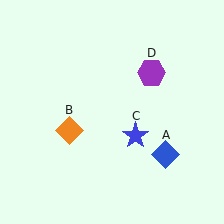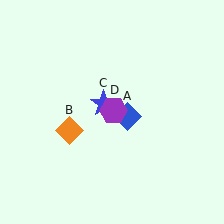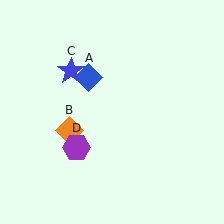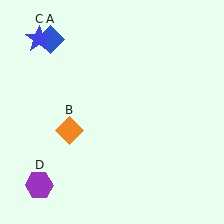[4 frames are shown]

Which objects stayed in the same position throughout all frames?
Orange diamond (object B) remained stationary.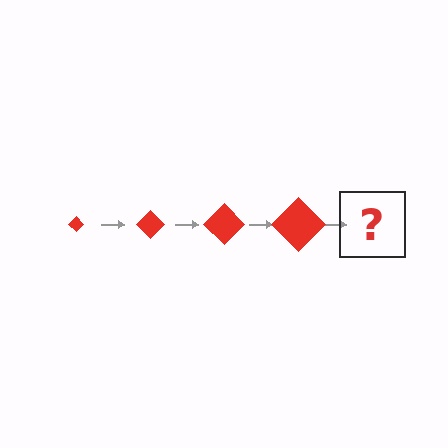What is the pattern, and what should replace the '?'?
The pattern is that the diamond gets progressively larger each step. The '?' should be a red diamond, larger than the previous one.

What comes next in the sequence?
The next element should be a red diamond, larger than the previous one.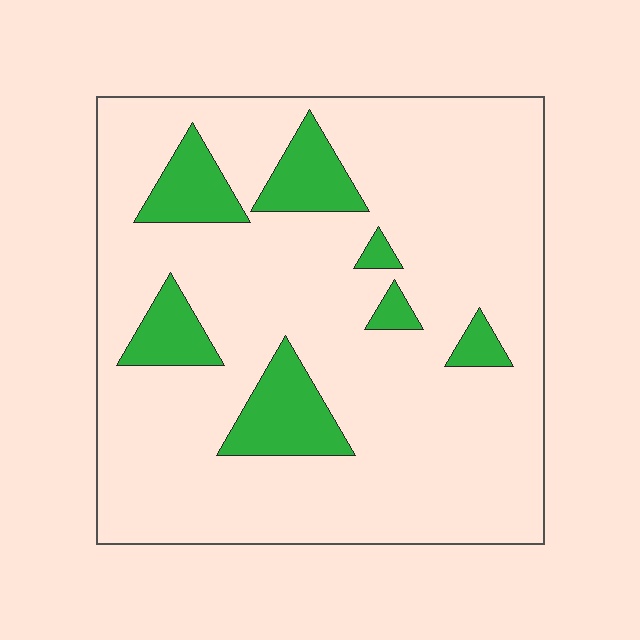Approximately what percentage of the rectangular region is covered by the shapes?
Approximately 15%.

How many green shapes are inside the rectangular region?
7.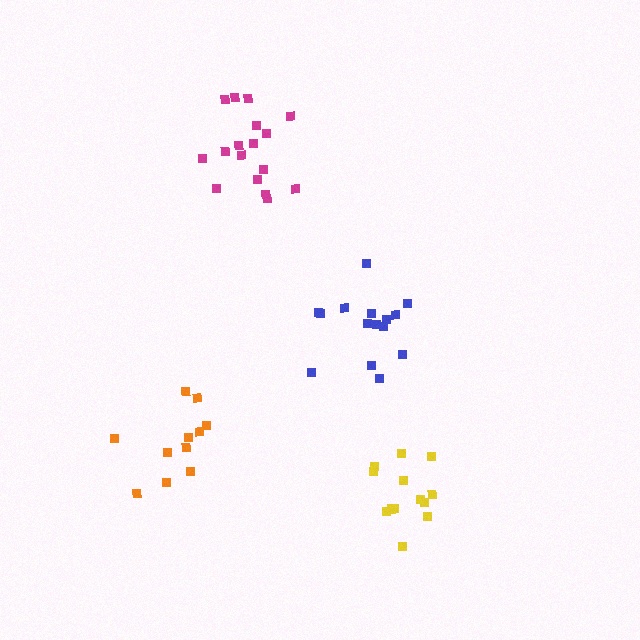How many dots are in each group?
Group 1: 15 dots, Group 2: 17 dots, Group 3: 13 dots, Group 4: 11 dots (56 total).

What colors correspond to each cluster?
The clusters are colored: blue, magenta, yellow, orange.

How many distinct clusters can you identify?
There are 4 distinct clusters.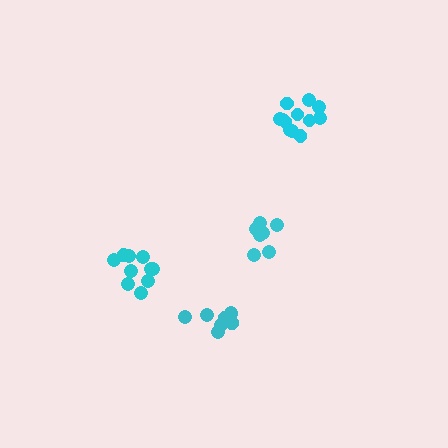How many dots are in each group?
Group 1: 10 dots, Group 2: 7 dots, Group 3: 12 dots, Group 4: 9 dots (38 total).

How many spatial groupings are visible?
There are 4 spatial groupings.